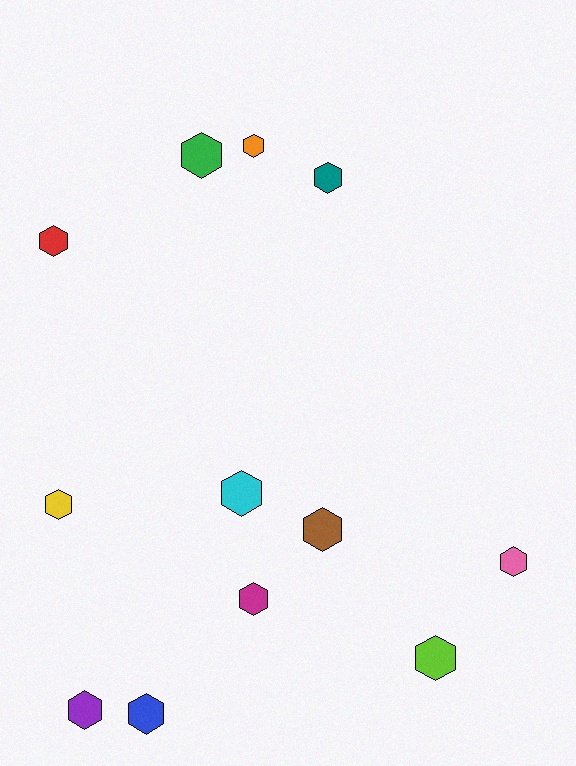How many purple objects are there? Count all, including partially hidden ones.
There is 1 purple object.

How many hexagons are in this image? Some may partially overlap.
There are 12 hexagons.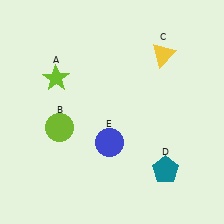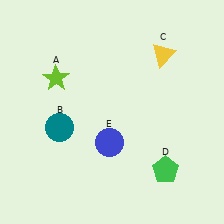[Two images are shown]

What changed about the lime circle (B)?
In Image 1, B is lime. In Image 2, it changed to teal.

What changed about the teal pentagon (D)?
In Image 1, D is teal. In Image 2, it changed to green.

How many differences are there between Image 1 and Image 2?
There are 2 differences between the two images.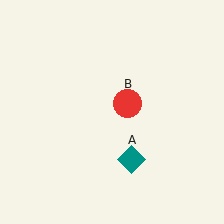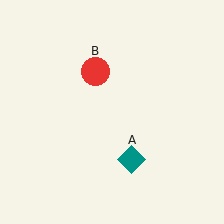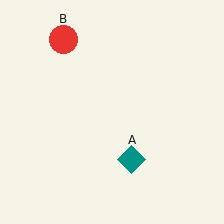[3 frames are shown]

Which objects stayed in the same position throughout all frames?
Teal diamond (object A) remained stationary.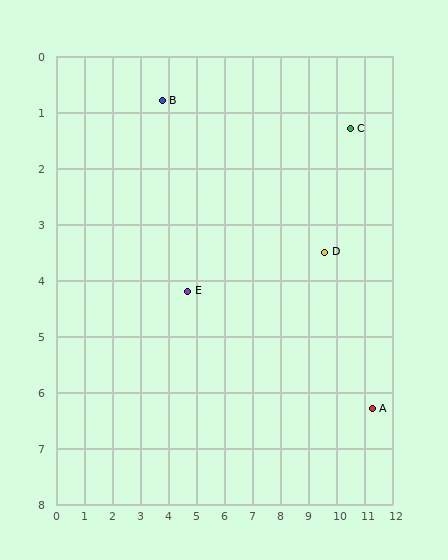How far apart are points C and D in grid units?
Points C and D are about 2.4 grid units apart.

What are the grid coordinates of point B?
Point B is at approximately (3.8, 0.8).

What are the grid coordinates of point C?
Point C is at approximately (10.5, 1.3).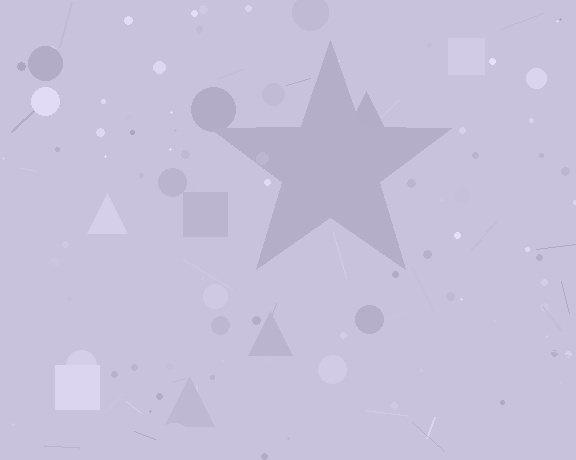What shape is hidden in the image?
A star is hidden in the image.